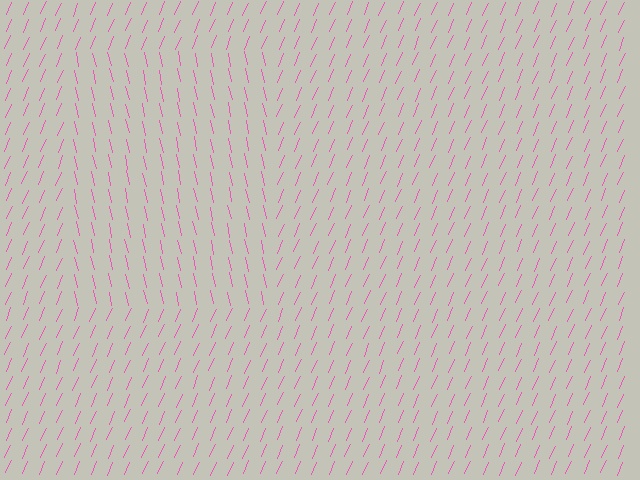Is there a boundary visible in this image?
Yes, there is a texture boundary formed by a change in line orientation.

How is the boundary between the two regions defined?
The boundary is defined purely by a change in line orientation (approximately 35 degrees difference). All lines are the same color and thickness.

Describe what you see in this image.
The image is filled with small pink line segments. A rectangle region in the image has lines oriented differently from the surrounding lines, creating a visible texture boundary.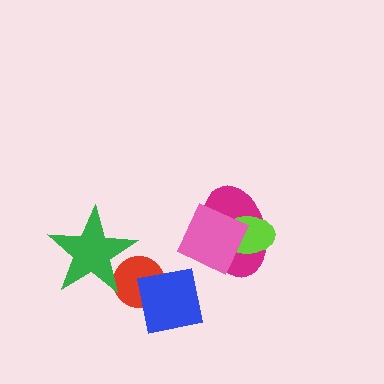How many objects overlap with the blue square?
1 object overlaps with the blue square.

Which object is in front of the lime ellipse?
The pink diamond is in front of the lime ellipse.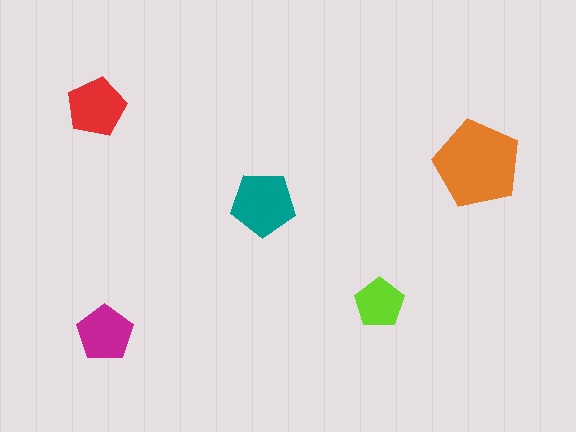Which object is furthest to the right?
The orange pentagon is rightmost.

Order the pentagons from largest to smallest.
the orange one, the teal one, the red one, the magenta one, the lime one.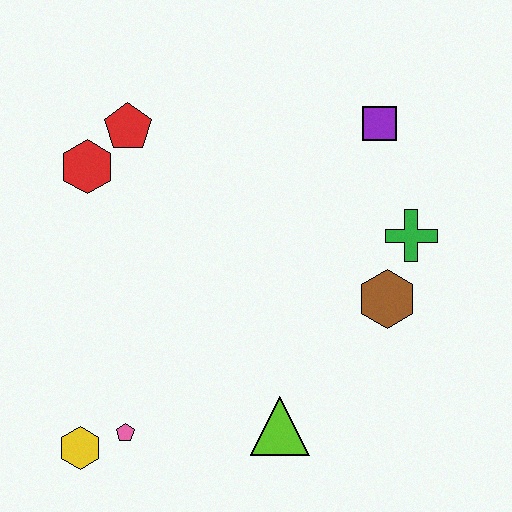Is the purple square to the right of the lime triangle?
Yes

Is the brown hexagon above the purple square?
No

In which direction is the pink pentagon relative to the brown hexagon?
The pink pentagon is to the left of the brown hexagon.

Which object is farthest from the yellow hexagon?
The purple square is farthest from the yellow hexagon.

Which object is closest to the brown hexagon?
The green cross is closest to the brown hexagon.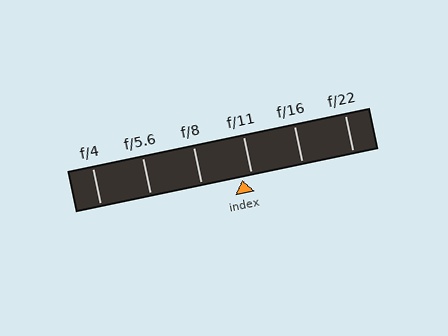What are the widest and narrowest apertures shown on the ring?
The widest aperture shown is f/4 and the narrowest is f/22.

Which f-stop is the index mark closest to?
The index mark is closest to f/11.